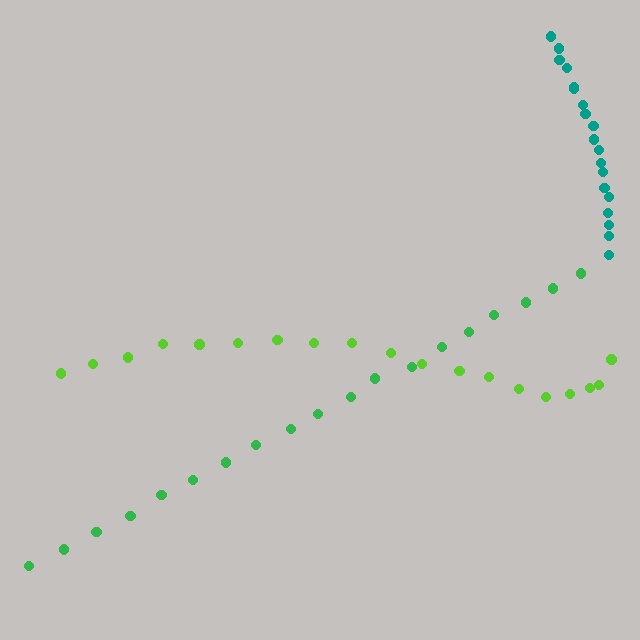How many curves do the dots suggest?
There are 3 distinct paths.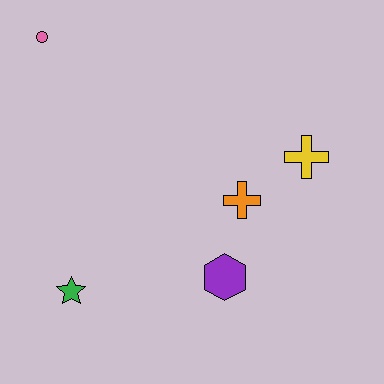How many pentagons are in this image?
There are no pentagons.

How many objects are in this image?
There are 5 objects.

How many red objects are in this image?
There are no red objects.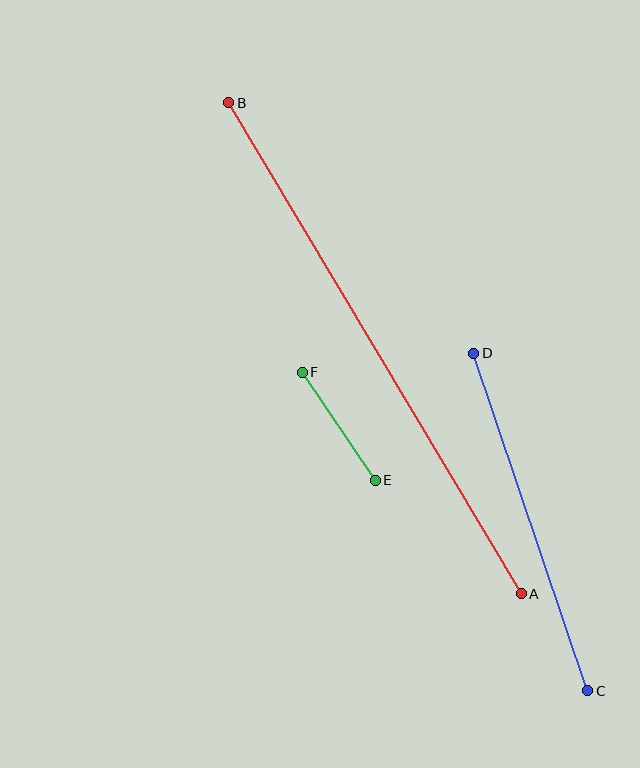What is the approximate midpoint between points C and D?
The midpoint is at approximately (531, 522) pixels.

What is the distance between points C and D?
The distance is approximately 356 pixels.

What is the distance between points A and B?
The distance is approximately 571 pixels.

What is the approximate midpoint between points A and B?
The midpoint is at approximately (375, 348) pixels.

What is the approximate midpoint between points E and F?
The midpoint is at approximately (339, 426) pixels.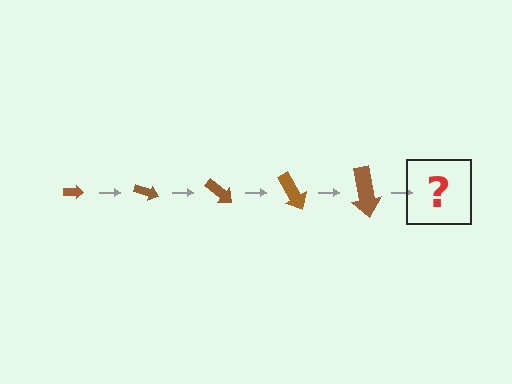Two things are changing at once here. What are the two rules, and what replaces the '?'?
The two rules are that the arrow grows larger each step and it rotates 20 degrees each step. The '?' should be an arrow, larger than the previous one and rotated 100 degrees from the start.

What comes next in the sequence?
The next element should be an arrow, larger than the previous one and rotated 100 degrees from the start.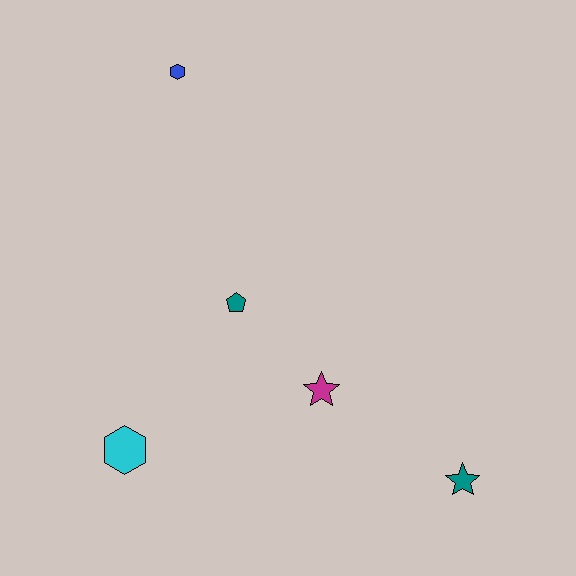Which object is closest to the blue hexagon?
The teal pentagon is closest to the blue hexagon.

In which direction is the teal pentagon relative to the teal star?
The teal pentagon is to the left of the teal star.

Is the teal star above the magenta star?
No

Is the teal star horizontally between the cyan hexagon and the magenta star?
No